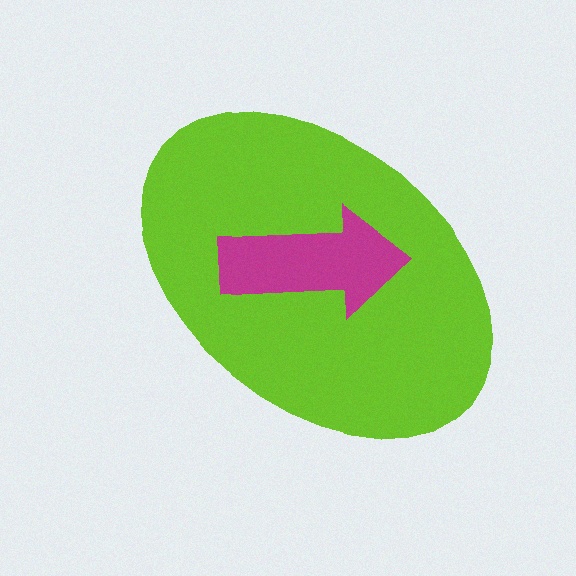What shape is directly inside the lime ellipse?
The magenta arrow.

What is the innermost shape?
The magenta arrow.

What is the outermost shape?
The lime ellipse.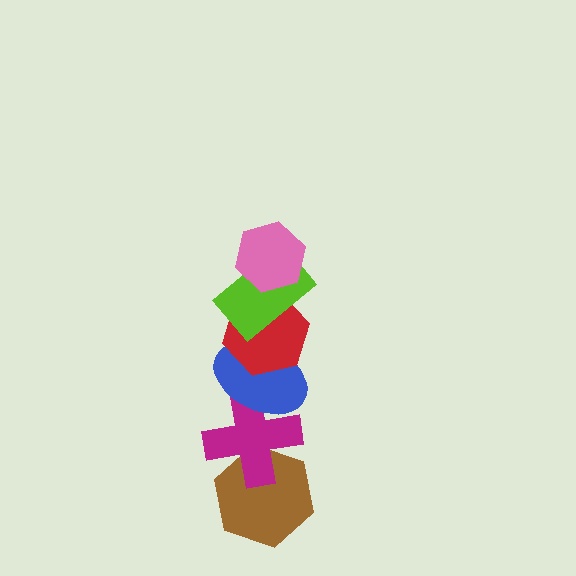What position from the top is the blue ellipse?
The blue ellipse is 4th from the top.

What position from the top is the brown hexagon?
The brown hexagon is 6th from the top.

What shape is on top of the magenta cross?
The blue ellipse is on top of the magenta cross.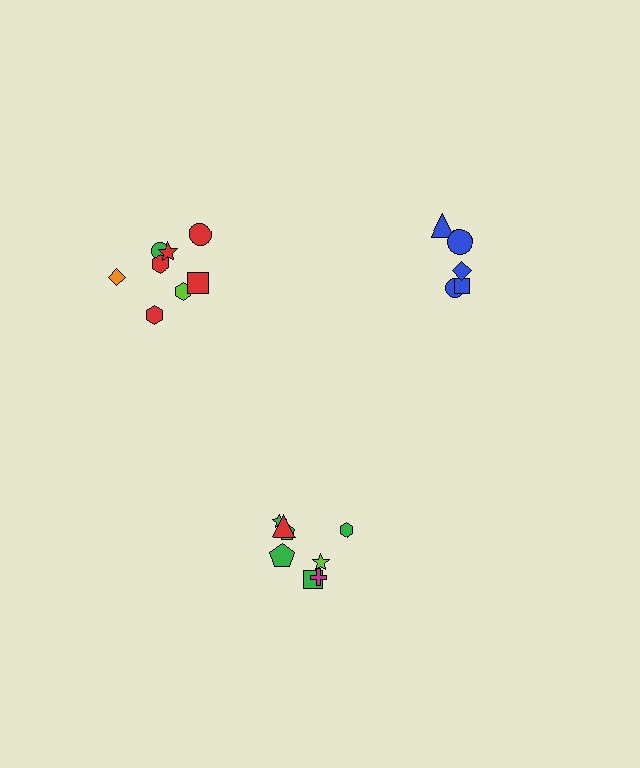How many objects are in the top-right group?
There are 5 objects.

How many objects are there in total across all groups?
There are 21 objects.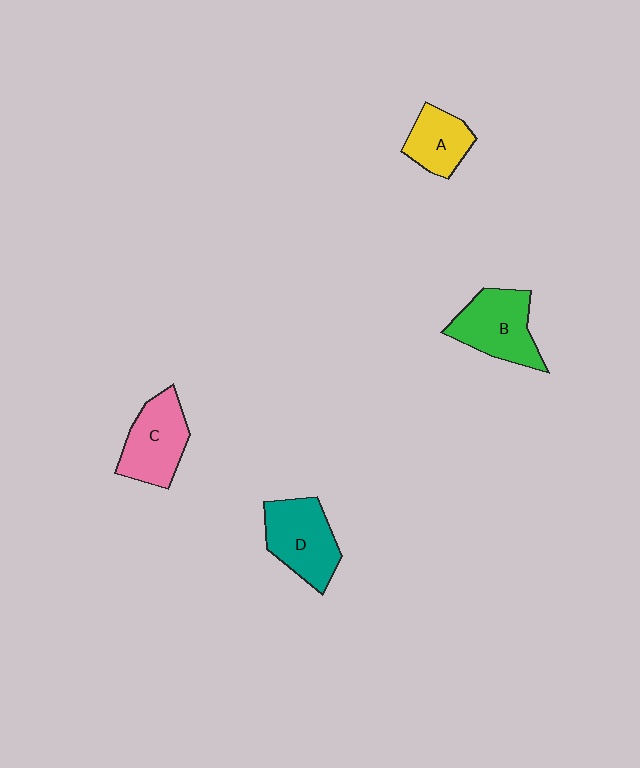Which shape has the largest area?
Shape B (green).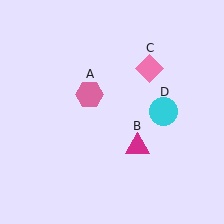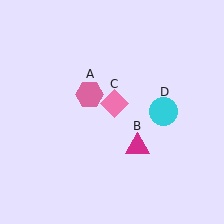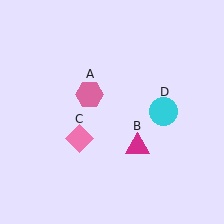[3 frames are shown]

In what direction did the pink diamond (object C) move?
The pink diamond (object C) moved down and to the left.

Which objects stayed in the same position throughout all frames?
Pink hexagon (object A) and magenta triangle (object B) and cyan circle (object D) remained stationary.